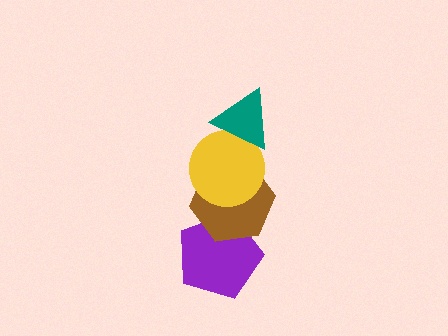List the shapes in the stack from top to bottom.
From top to bottom: the teal triangle, the yellow circle, the brown hexagon, the purple pentagon.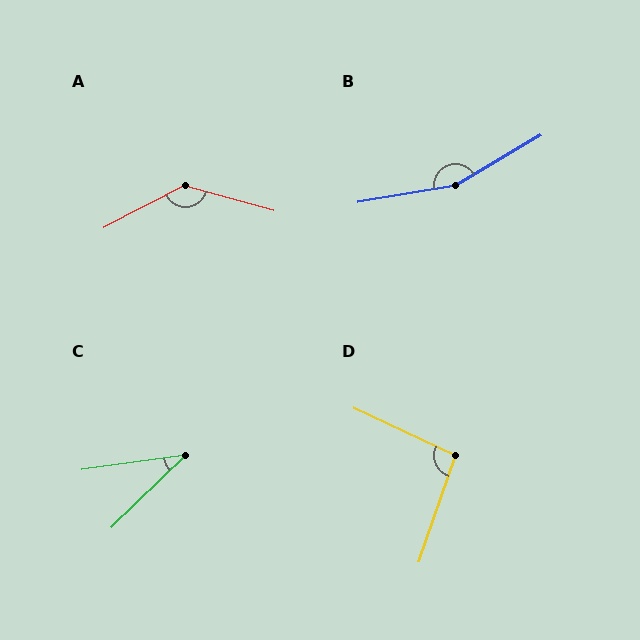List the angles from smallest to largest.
C (36°), D (96°), A (137°), B (159°).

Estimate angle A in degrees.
Approximately 137 degrees.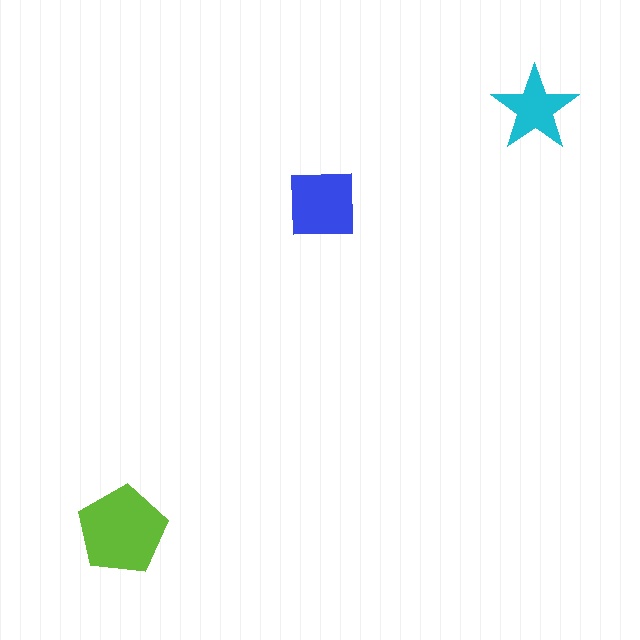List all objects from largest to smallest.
The lime pentagon, the blue square, the cyan star.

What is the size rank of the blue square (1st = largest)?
2nd.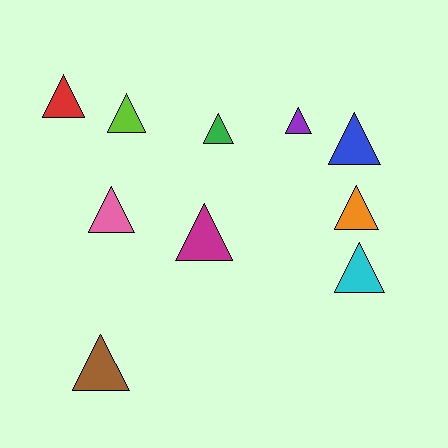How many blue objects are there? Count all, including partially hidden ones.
There is 1 blue object.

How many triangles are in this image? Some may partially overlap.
There are 10 triangles.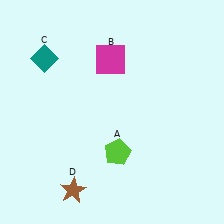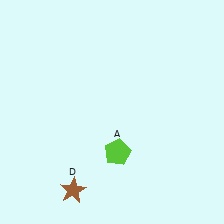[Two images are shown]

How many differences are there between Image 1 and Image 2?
There are 2 differences between the two images.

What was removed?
The teal diamond (C), the magenta square (B) were removed in Image 2.